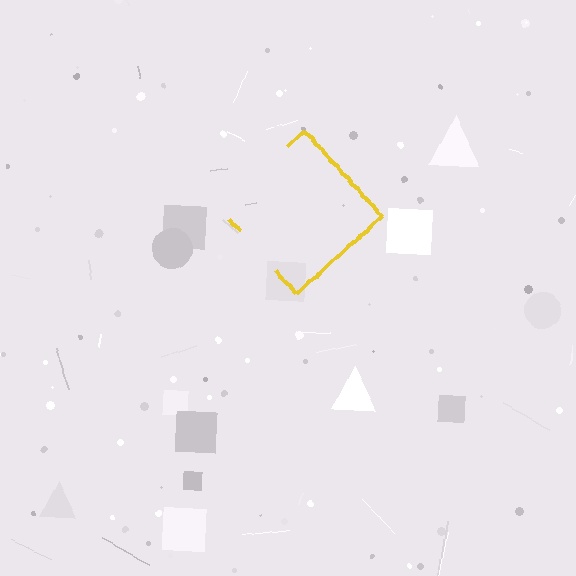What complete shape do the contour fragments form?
The contour fragments form a diamond.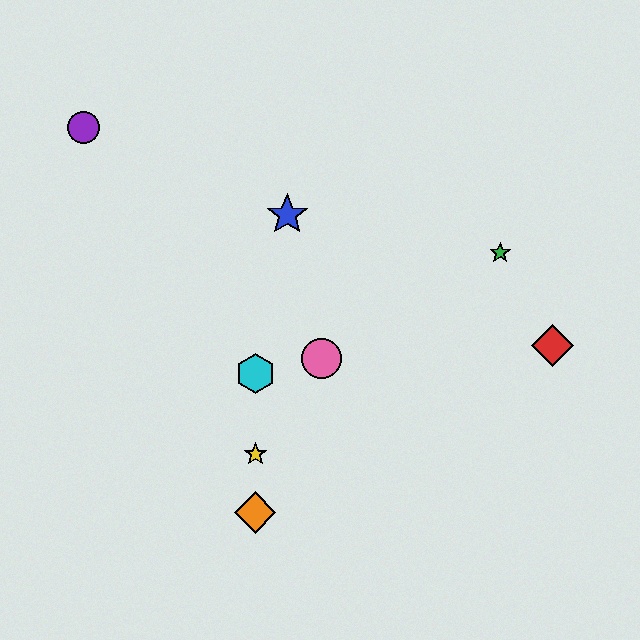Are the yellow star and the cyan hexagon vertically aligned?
Yes, both are at x≈255.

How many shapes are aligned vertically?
3 shapes (the yellow star, the orange diamond, the cyan hexagon) are aligned vertically.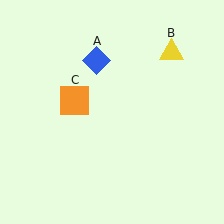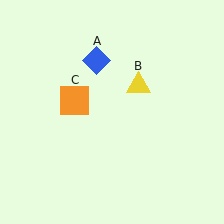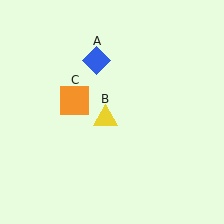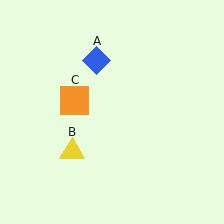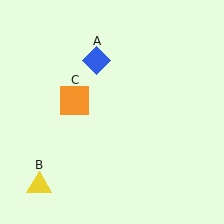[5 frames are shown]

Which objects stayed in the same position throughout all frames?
Blue diamond (object A) and orange square (object C) remained stationary.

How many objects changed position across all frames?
1 object changed position: yellow triangle (object B).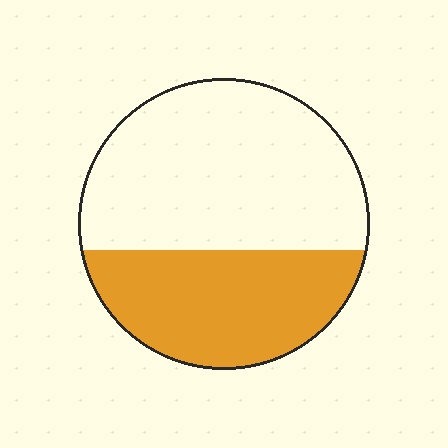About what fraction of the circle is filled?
About three eighths (3/8).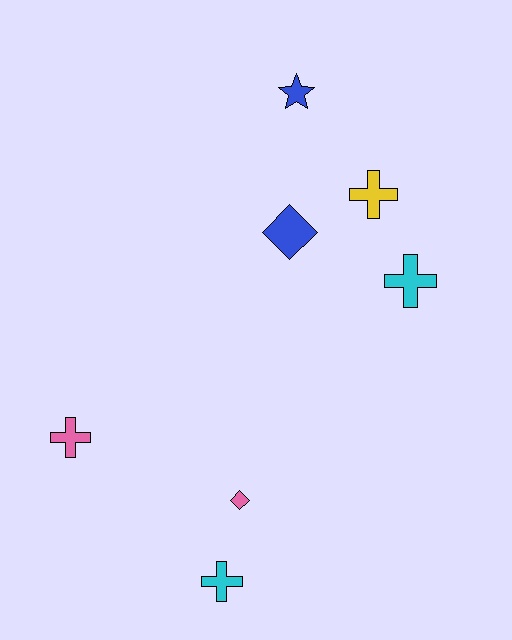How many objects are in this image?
There are 7 objects.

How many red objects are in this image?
There are no red objects.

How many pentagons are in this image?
There are no pentagons.